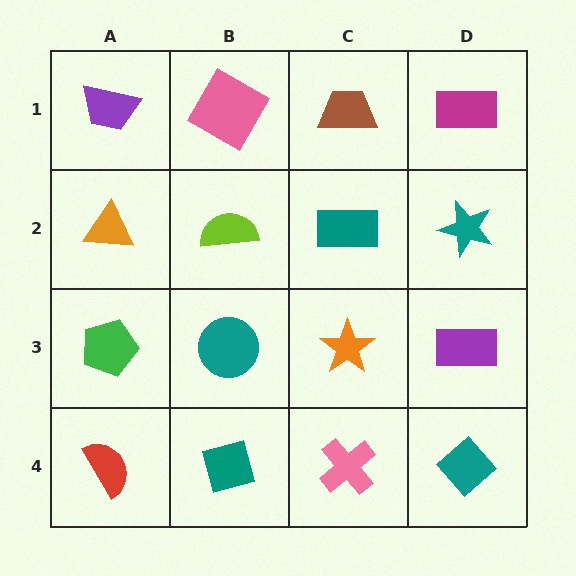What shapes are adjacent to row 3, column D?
A teal star (row 2, column D), a teal diamond (row 4, column D), an orange star (row 3, column C).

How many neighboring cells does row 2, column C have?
4.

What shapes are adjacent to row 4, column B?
A teal circle (row 3, column B), a red semicircle (row 4, column A), a pink cross (row 4, column C).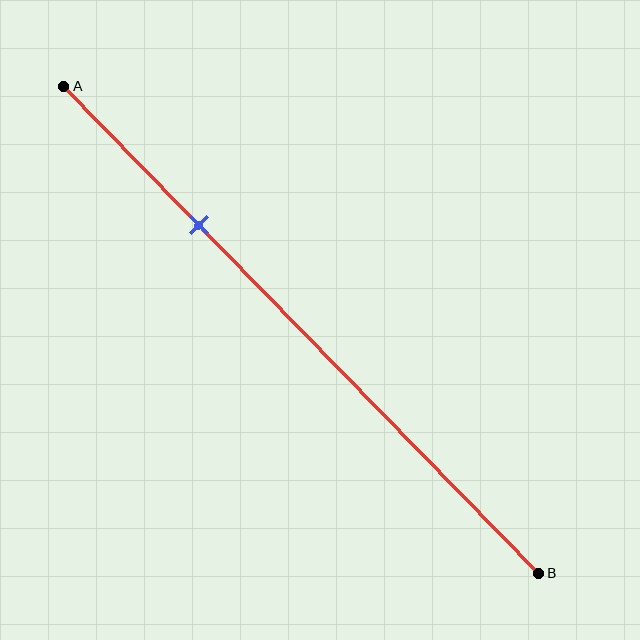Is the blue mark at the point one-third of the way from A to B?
No, the mark is at about 30% from A, not at the 33% one-third point.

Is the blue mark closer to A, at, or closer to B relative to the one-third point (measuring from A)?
The blue mark is closer to point A than the one-third point of segment AB.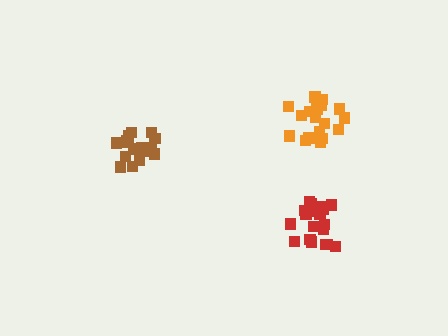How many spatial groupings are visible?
There are 3 spatial groupings.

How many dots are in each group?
Group 1: 19 dots, Group 2: 19 dots, Group 3: 18 dots (56 total).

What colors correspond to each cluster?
The clusters are colored: orange, red, brown.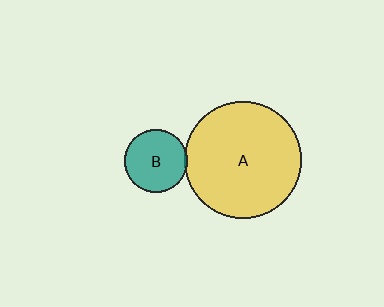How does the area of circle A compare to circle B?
Approximately 3.4 times.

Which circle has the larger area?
Circle A (yellow).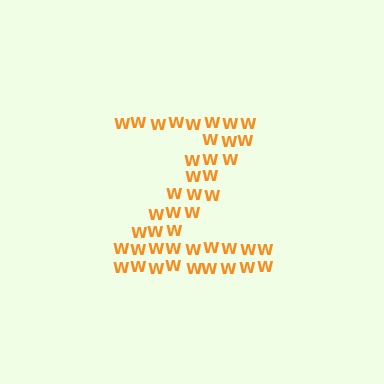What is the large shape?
The large shape is the letter Z.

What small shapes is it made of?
It is made of small letter W's.